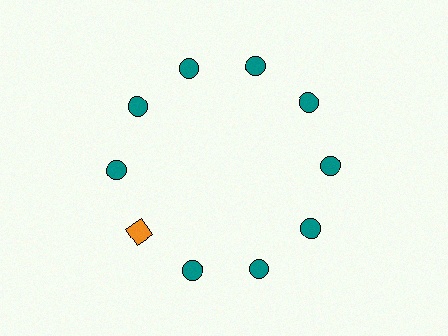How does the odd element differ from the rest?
It differs in both color (orange instead of teal) and shape (square instead of circle).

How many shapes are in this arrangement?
There are 10 shapes arranged in a ring pattern.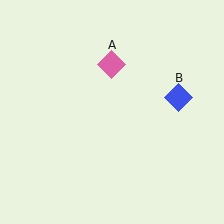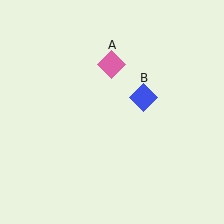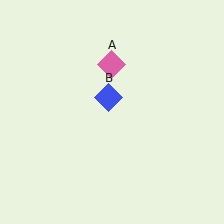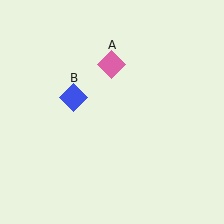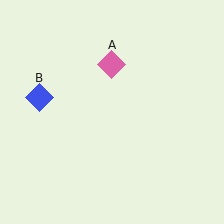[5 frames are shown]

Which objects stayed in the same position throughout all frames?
Pink diamond (object A) remained stationary.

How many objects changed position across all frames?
1 object changed position: blue diamond (object B).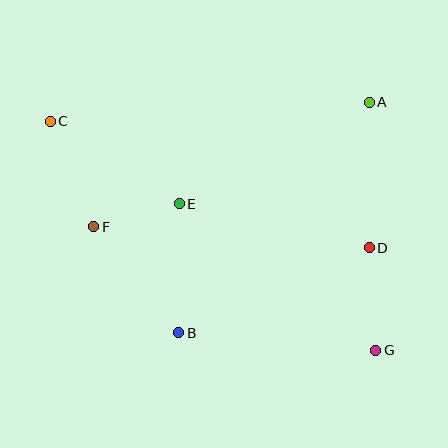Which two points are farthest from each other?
Points C and G are farthest from each other.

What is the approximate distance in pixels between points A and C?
The distance between A and C is approximately 319 pixels.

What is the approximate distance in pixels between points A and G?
The distance between A and G is approximately 248 pixels.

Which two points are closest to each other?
Points E and F are closest to each other.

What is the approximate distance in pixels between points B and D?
The distance between B and D is approximately 209 pixels.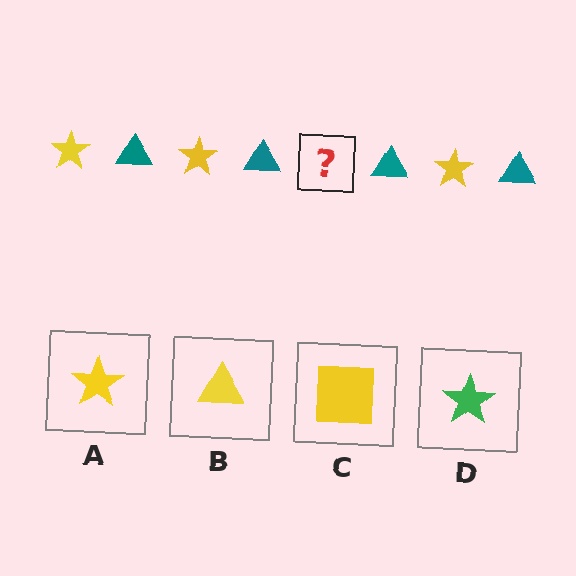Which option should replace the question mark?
Option A.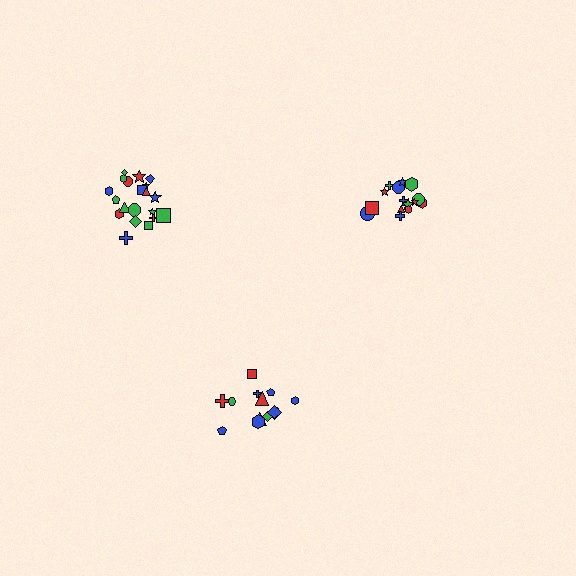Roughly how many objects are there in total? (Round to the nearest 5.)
Roughly 50 objects in total.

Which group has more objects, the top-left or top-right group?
The top-left group.